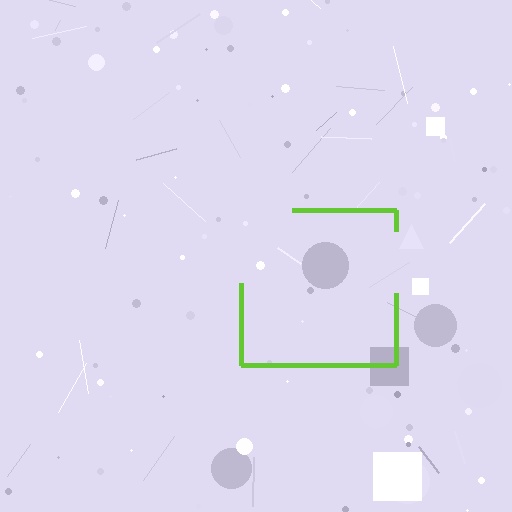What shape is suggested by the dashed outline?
The dashed outline suggests a square.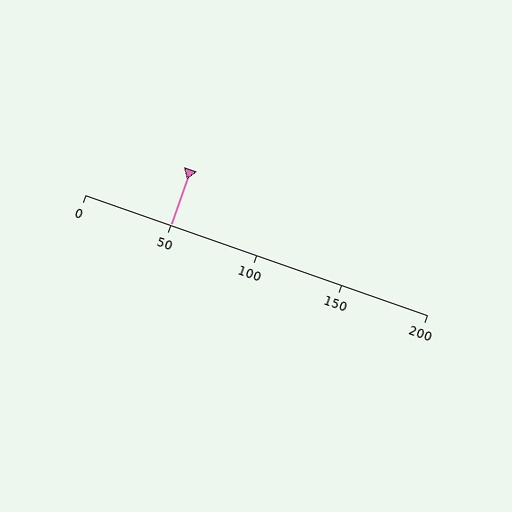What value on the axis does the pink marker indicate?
The marker indicates approximately 50.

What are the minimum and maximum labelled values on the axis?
The axis runs from 0 to 200.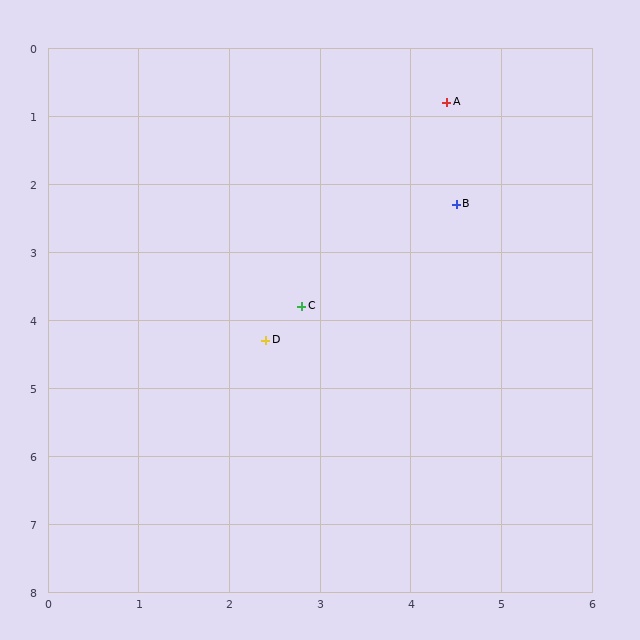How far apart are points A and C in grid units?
Points A and C are about 3.4 grid units apart.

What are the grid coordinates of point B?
Point B is at approximately (4.5, 2.3).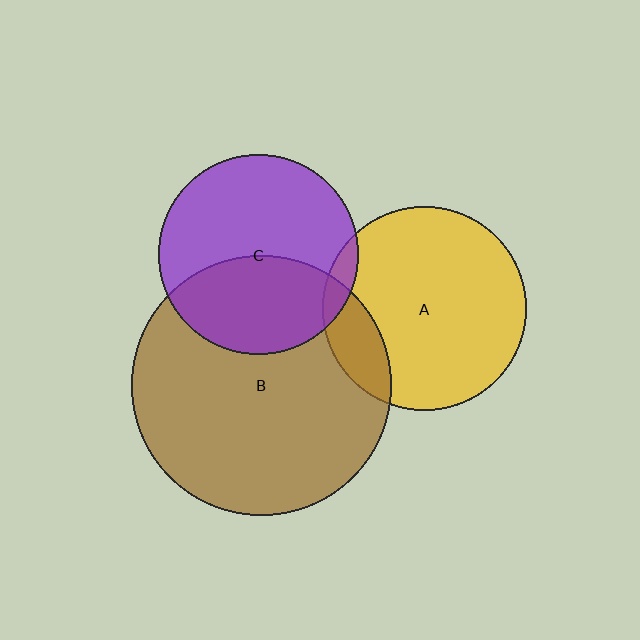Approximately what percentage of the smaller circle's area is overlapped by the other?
Approximately 40%.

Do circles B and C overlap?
Yes.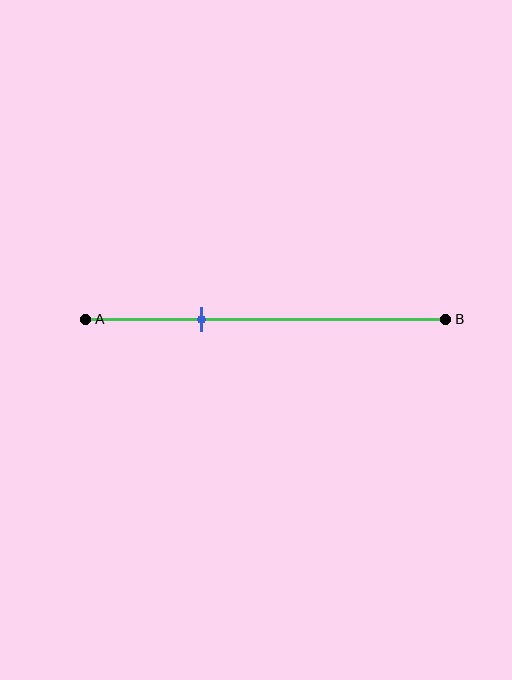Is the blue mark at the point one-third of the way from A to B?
Yes, the mark is approximately at the one-third point.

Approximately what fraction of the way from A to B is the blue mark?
The blue mark is approximately 30% of the way from A to B.